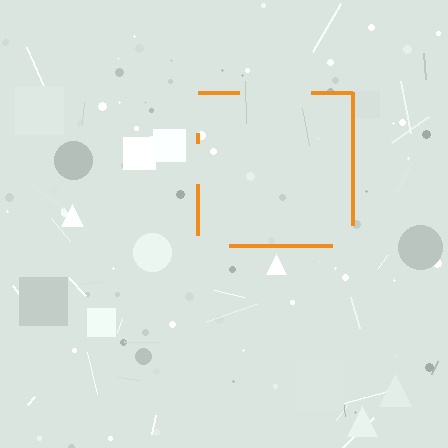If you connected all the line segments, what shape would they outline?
They would outline a square.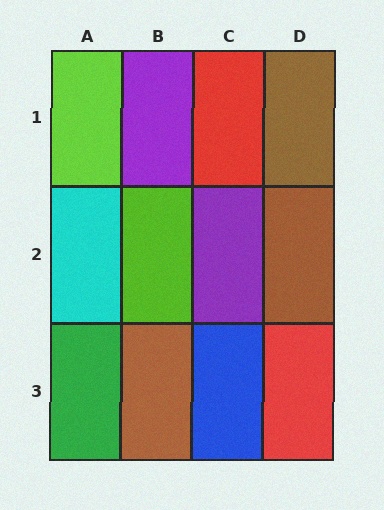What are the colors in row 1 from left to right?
Lime, purple, red, brown.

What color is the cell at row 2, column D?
Brown.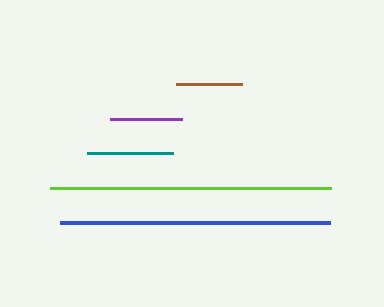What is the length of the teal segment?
The teal segment is approximately 86 pixels long.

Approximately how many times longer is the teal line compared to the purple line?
The teal line is approximately 1.2 times the length of the purple line.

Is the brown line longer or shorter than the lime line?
The lime line is longer than the brown line.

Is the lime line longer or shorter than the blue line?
The lime line is longer than the blue line.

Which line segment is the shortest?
The brown line is the shortest at approximately 66 pixels.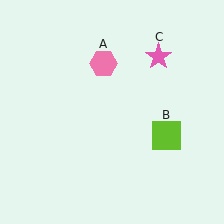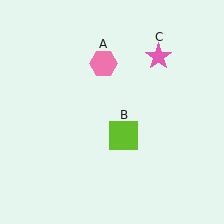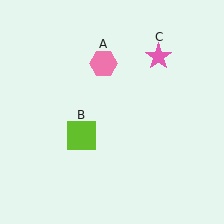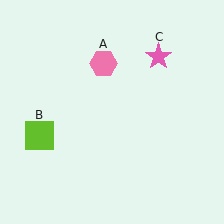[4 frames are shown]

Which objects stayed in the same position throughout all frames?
Pink hexagon (object A) and pink star (object C) remained stationary.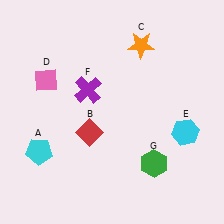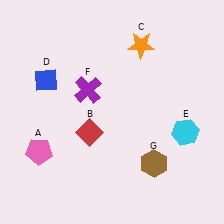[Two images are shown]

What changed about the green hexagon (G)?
In Image 1, G is green. In Image 2, it changed to brown.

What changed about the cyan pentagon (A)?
In Image 1, A is cyan. In Image 2, it changed to pink.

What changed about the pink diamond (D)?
In Image 1, D is pink. In Image 2, it changed to blue.